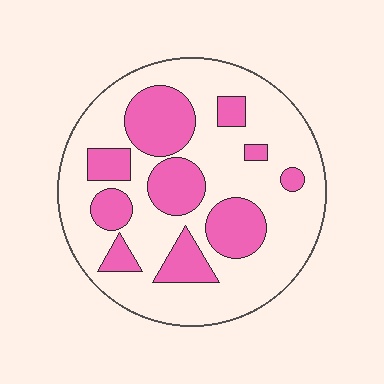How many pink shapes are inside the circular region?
10.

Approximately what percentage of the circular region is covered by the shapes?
Approximately 30%.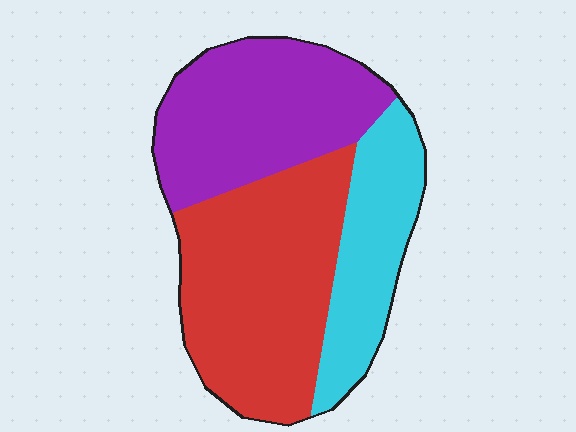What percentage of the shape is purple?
Purple takes up between a quarter and a half of the shape.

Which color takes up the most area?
Red, at roughly 45%.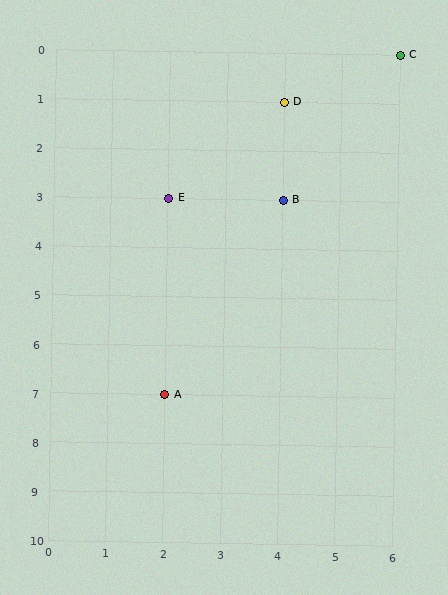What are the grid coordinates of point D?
Point D is at grid coordinates (4, 1).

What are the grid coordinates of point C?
Point C is at grid coordinates (6, 0).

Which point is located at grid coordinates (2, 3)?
Point E is at (2, 3).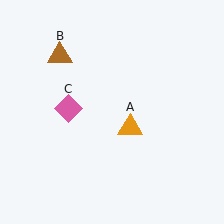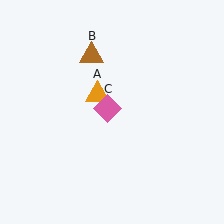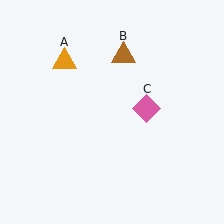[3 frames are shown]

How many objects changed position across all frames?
3 objects changed position: orange triangle (object A), brown triangle (object B), pink diamond (object C).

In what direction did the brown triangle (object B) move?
The brown triangle (object B) moved right.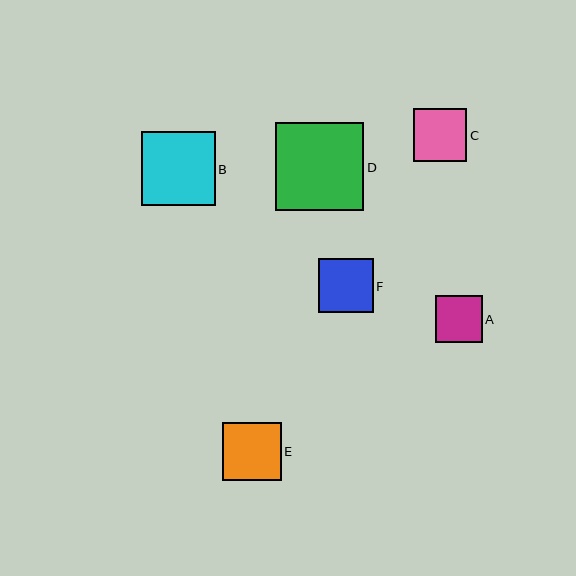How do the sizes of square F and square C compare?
Square F and square C are approximately the same size.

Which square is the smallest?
Square A is the smallest with a size of approximately 46 pixels.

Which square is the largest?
Square D is the largest with a size of approximately 88 pixels.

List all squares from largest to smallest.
From largest to smallest: D, B, E, F, C, A.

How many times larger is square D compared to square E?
Square D is approximately 1.5 times the size of square E.